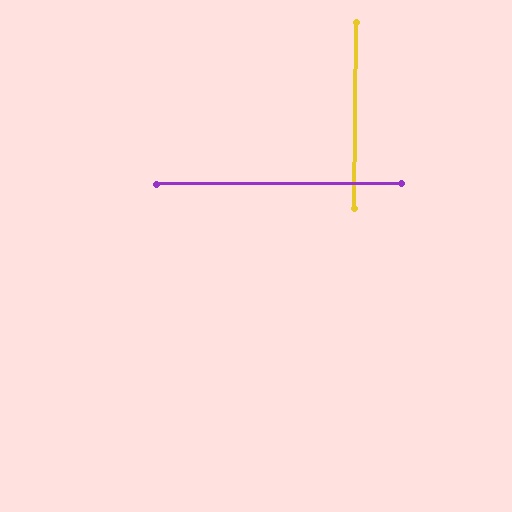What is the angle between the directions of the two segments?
Approximately 89 degrees.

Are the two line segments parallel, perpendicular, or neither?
Perpendicular — they meet at approximately 89°.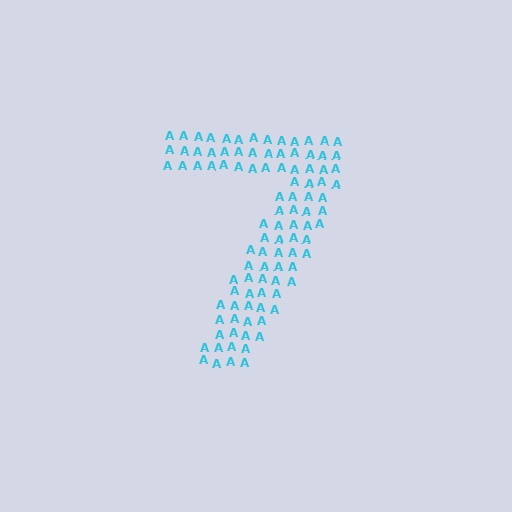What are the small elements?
The small elements are letter A's.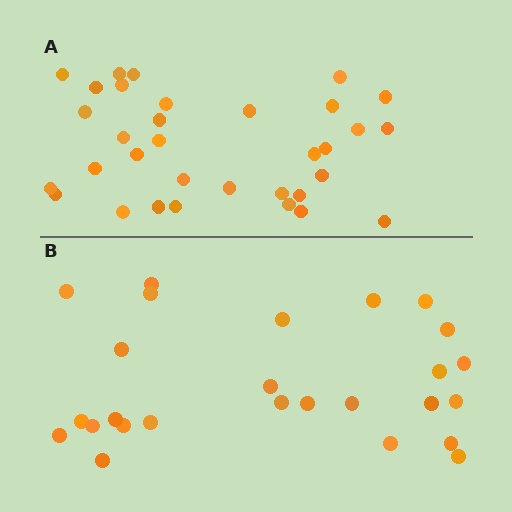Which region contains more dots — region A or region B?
Region A (the top region) has more dots.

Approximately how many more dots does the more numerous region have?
Region A has roughly 8 or so more dots than region B.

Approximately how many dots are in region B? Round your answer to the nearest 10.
About 30 dots. (The exact count is 26, which rounds to 30.)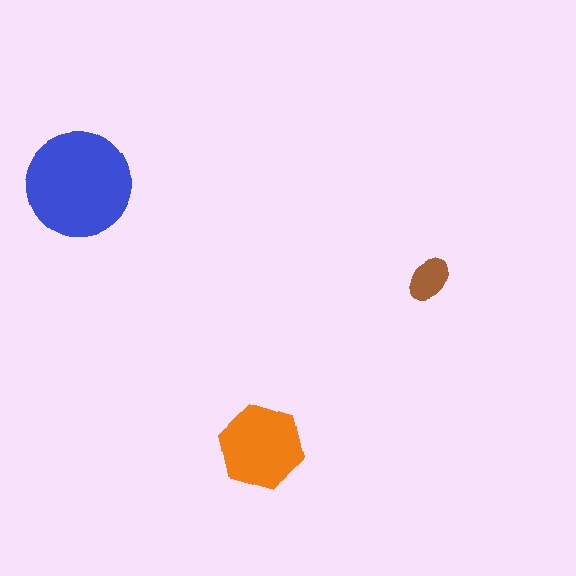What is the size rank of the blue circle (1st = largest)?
1st.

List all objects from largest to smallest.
The blue circle, the orange hexagon, the brown ellipse.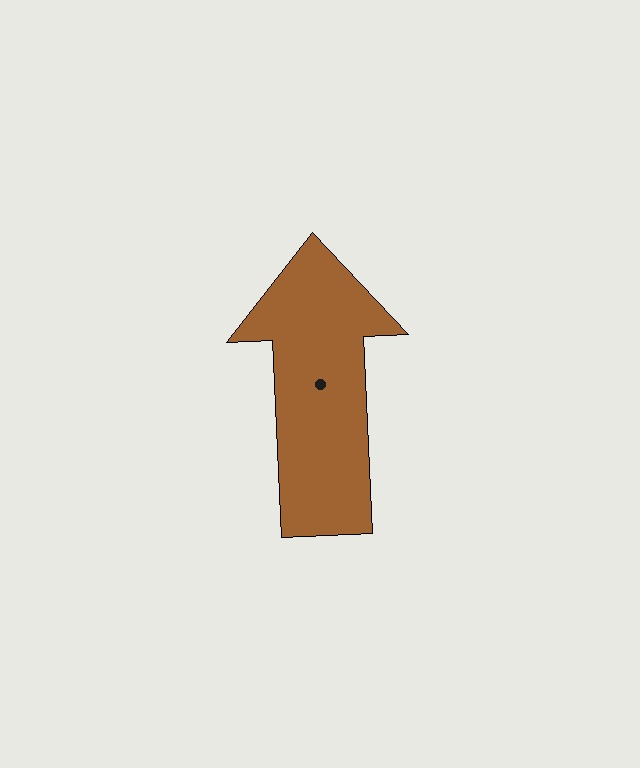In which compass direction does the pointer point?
North.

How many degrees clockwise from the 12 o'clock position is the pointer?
Approximately 357 degrees.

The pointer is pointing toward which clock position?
Roughly 12 o'clock.